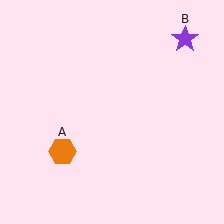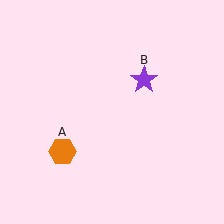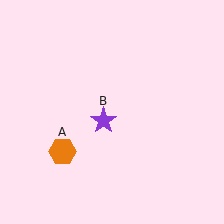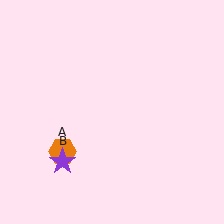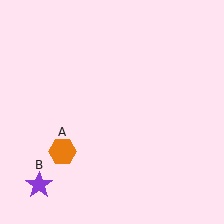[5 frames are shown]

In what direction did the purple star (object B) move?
The purple star (object B) moved down and to the left.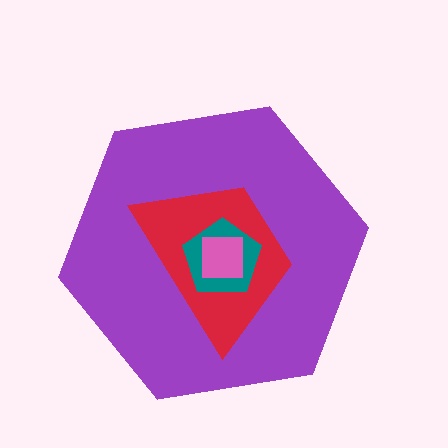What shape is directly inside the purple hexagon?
The red trapezoid.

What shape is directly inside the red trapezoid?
The teal pentagon.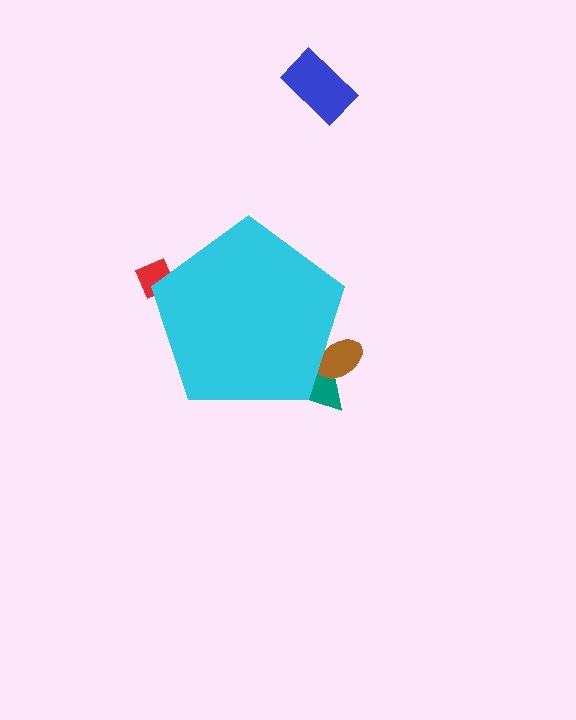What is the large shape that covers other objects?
A cyan pentagon.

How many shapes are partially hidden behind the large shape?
3 shapes are partially hidden.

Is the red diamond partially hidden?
Yes, the red diamond is partially hidden behind the cyan pentagon.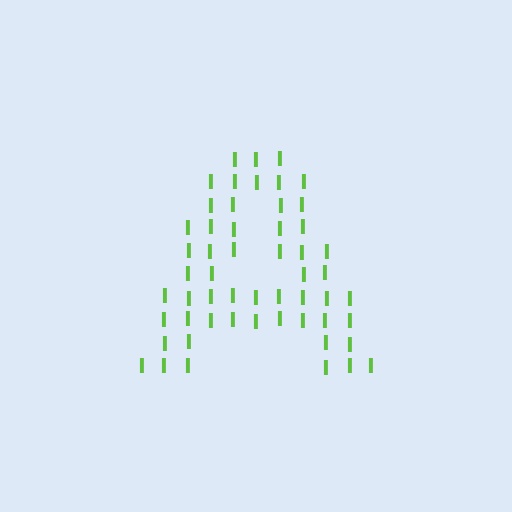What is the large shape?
The large shape is the letter A.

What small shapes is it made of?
It is made of small letter I's.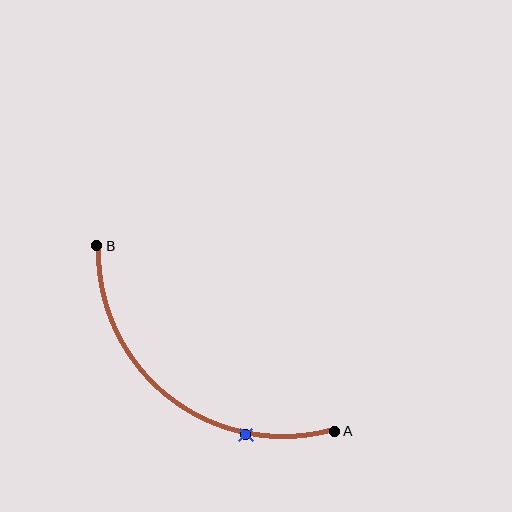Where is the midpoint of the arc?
The arc midpoint is the point on the curve farthest from the straight line joining A and B. It sits below and to the left of that line.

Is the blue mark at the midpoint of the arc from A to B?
No. The blue mark lies on the arc but is closer to endpoint A. The arc midpoint would be at the point on the curve equidistant along the arc from both A and B.